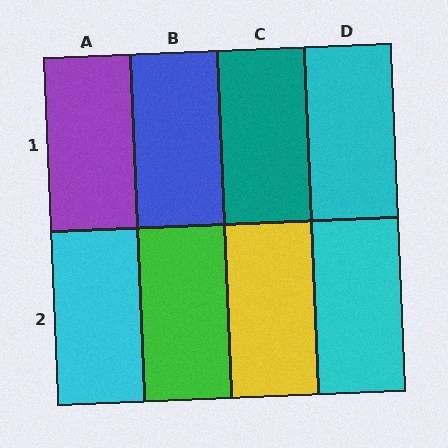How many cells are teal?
1 cell is teal.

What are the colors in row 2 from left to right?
Cyan, green, yellow, cyan.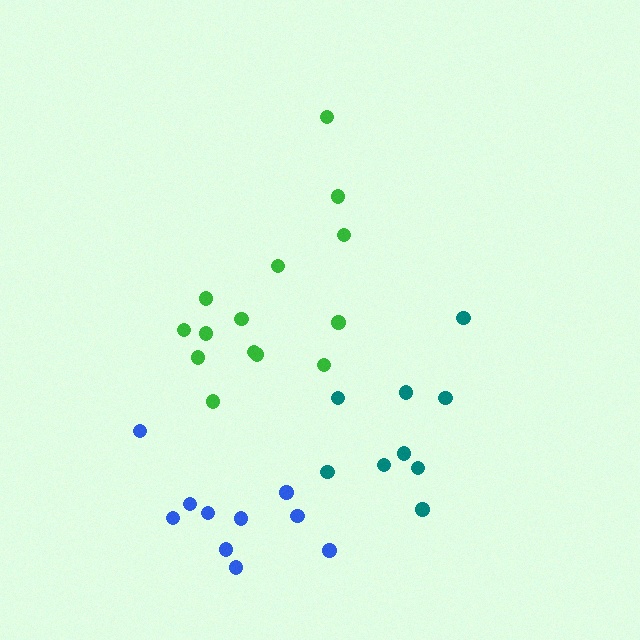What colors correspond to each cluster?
The clusters are colored: blue, green, teal.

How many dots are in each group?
Group 1: 10 dots, Group 2: 14 dots, Group 3: 9 dots (33 total).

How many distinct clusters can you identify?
There are 3 distinct clusters.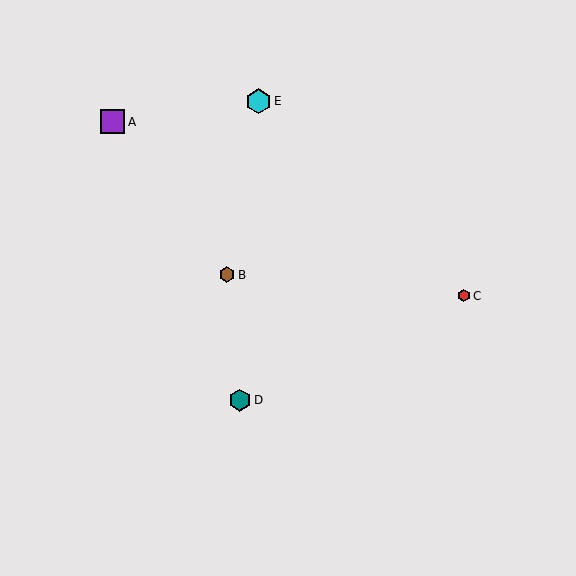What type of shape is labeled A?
Shape A is a purple square.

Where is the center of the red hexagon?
The center of the red hexagon is at (464, 296).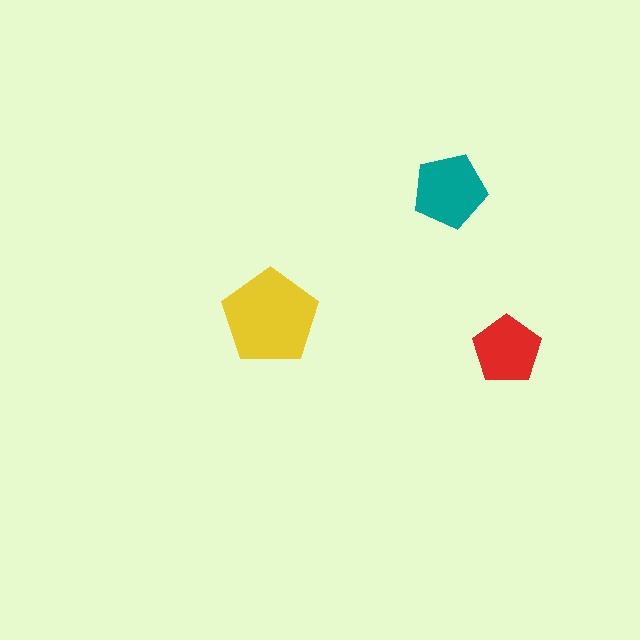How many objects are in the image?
There are 3 objects in the image.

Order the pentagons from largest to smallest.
the yellow one, the teal one, the red one.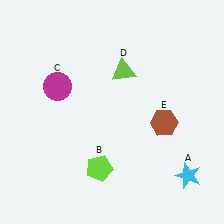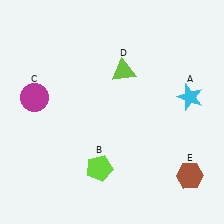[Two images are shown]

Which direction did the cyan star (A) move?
The cyan star (A) moved up.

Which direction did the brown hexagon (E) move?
The brown hexagon (E) moved down.